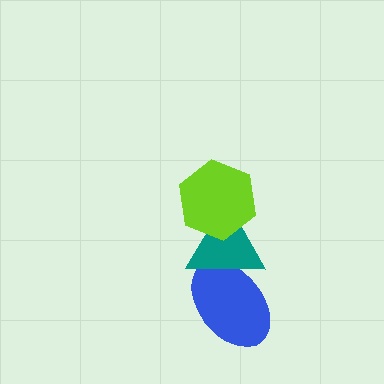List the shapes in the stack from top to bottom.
From top to bottom: the lime hexagon, the teal triangle, the blue ellipse.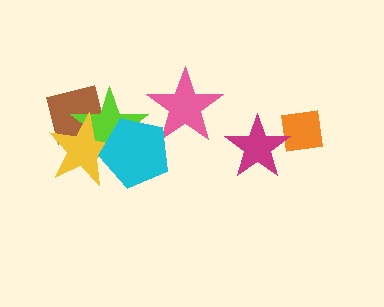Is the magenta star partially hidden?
No, no other shape covers it.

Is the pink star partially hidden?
Yes, it is partially covered by another shape.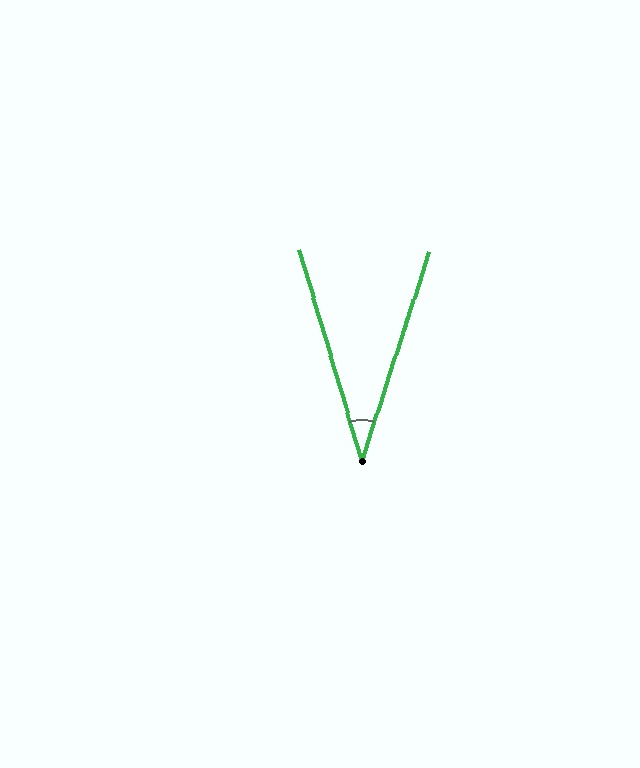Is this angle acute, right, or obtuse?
It is acute.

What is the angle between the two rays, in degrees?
Approximately 34 degrees.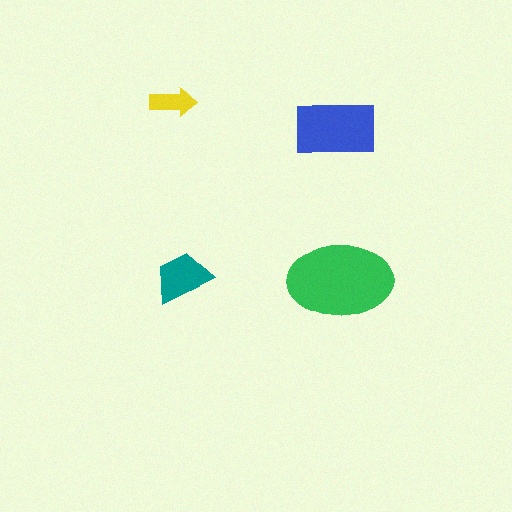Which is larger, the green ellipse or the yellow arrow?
The green ellipse.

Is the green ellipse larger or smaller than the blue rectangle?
Larger.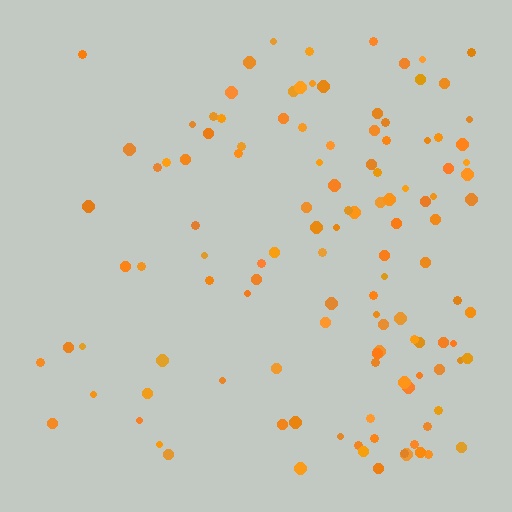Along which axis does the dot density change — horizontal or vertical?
Horizontal.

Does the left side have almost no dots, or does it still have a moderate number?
Still a moderate number, just noticeably fewer than the right.